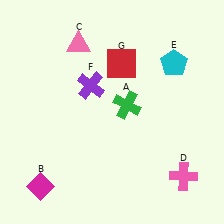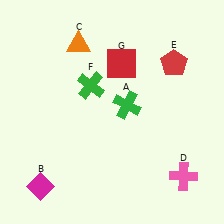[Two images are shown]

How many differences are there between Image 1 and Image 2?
There are 3 differences between the two images.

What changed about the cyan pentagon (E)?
In Image 1, E is cyan. In Image 2, it changed to red.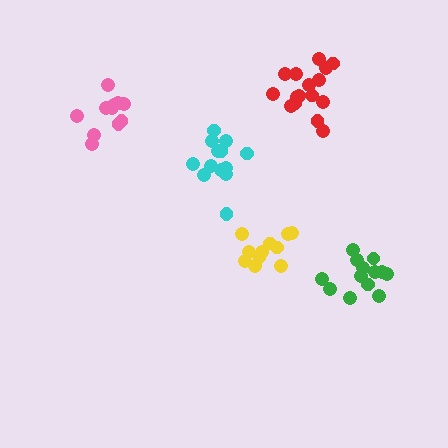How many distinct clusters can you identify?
There are 5 distinct clusters.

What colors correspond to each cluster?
The clusters are colored: green, cyan, pink, red, yellow.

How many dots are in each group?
Group 1: 13 dots, Group 2: 13 dots, Group 3: 11 dots, Group 4: 16 dots, Group 5: 11 dots (64 total).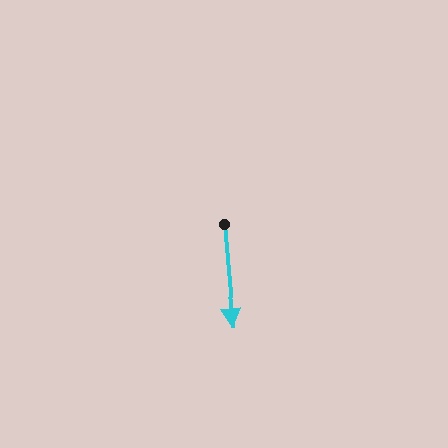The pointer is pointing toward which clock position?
Roughly 6 o'clock.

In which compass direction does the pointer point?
South.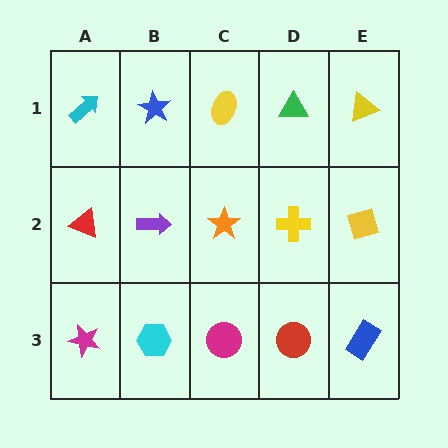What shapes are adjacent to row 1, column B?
A purple arrow (row 2, column B), a cyan arrow (row 1, column A), a yellow ellipse (row 1, column C).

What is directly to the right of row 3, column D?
A blue rectangle.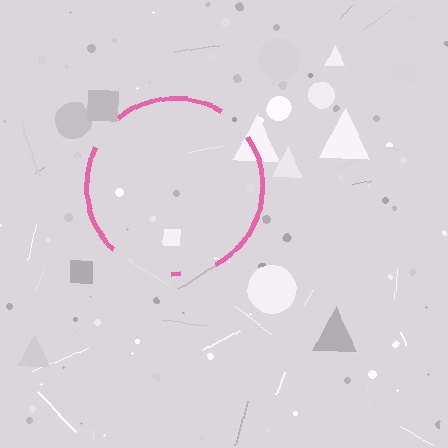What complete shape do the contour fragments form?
The contour fragments form a circle.